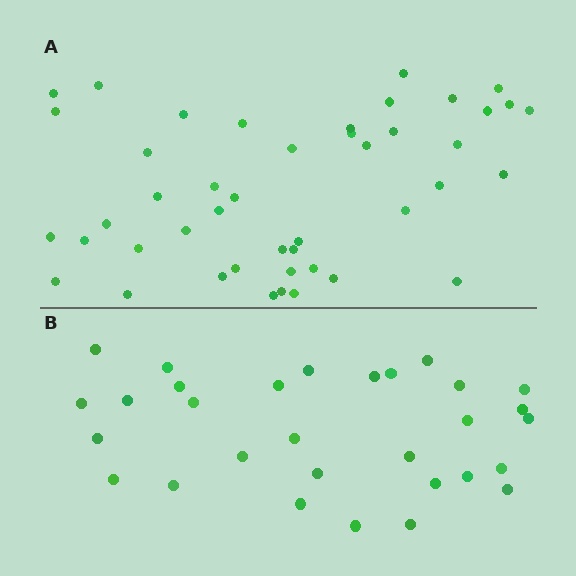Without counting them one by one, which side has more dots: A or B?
Region A (the top region) has more dots.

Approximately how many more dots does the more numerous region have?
Region A has approximately 15 more dots than region B.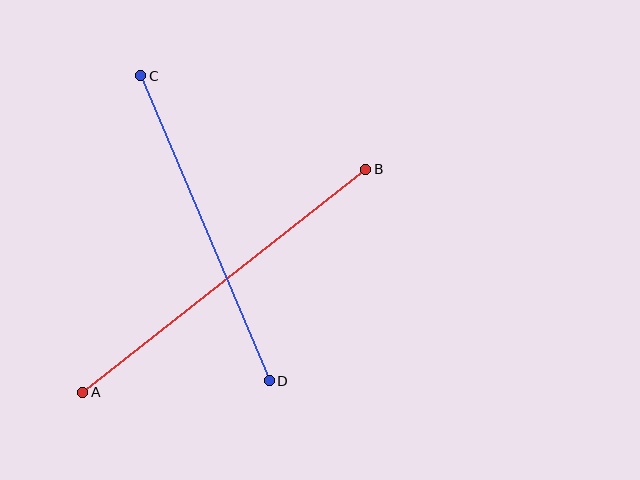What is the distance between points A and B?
The distance is approximately 360 pixels.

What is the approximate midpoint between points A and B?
The midpoint is at approximately (224, 281) pixels.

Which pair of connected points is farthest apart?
Points A and B are farthest apart.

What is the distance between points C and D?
The distance is approximately 331 pixels.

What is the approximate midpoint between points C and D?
The midpoint is at approximately (205, 228) pixels.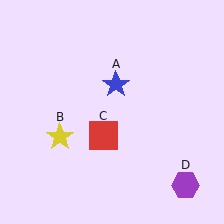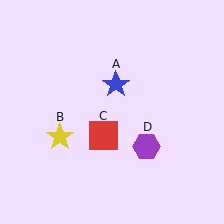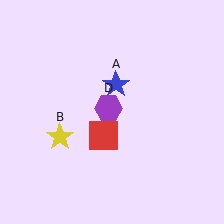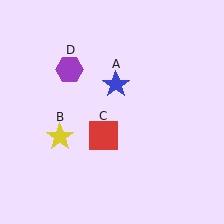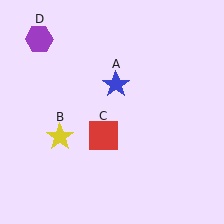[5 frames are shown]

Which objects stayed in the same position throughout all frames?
Blue star (object A) and yellow star (object B) and red square (object C) remained stationary.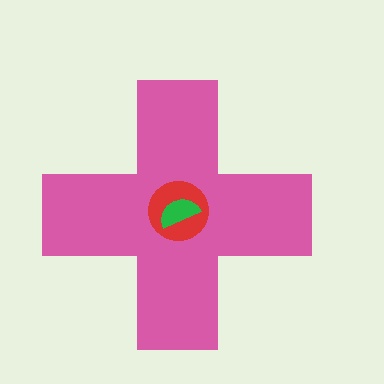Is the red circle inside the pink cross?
Yes.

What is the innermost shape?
The green semicircle.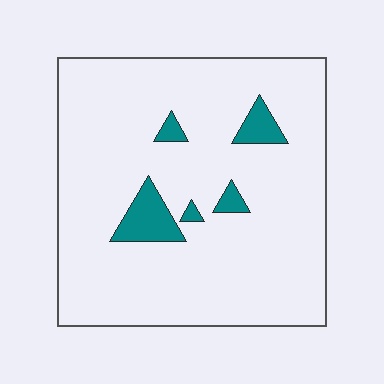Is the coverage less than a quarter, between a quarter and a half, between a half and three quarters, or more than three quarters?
Less than a quarter.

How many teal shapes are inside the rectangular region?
5.